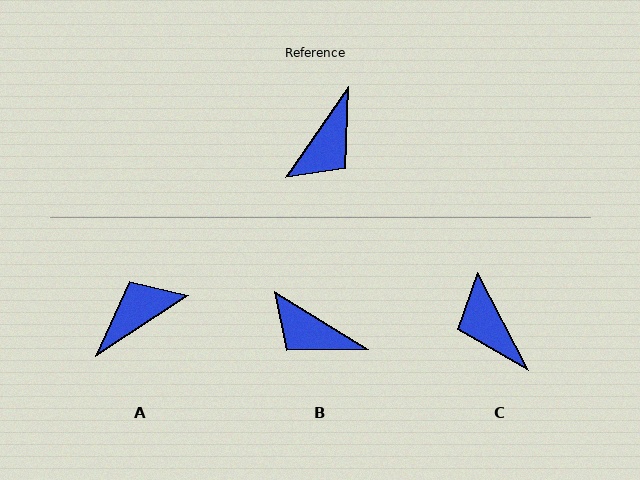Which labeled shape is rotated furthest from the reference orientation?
A, about 158 degrees away.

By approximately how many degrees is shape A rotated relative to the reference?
Approximately 158 degrees counter-clockwise.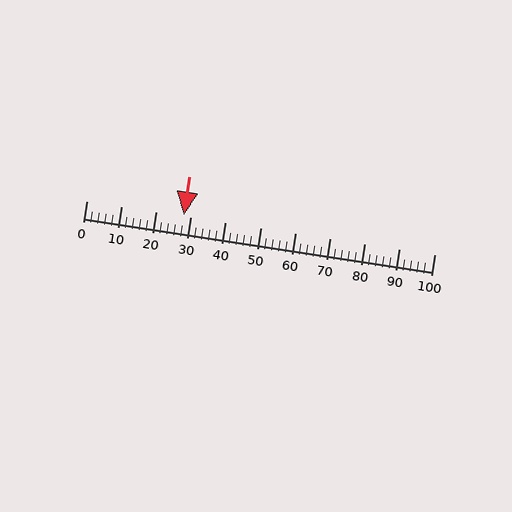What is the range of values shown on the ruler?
The ruler shows values from 0 to 100.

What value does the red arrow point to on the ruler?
The red arrow points to approximately 28.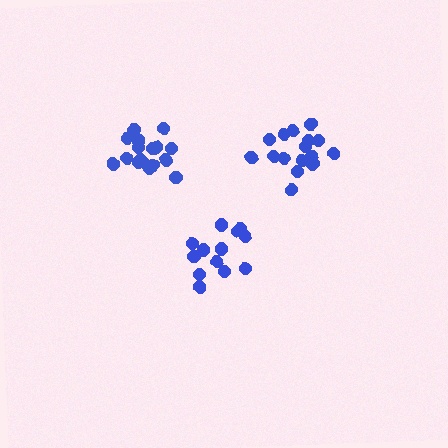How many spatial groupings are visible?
There are 3 spatial groupings.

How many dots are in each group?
Group 1: 13 dots, Group 2: 18 dots, Group 3: 16 dots (47 total).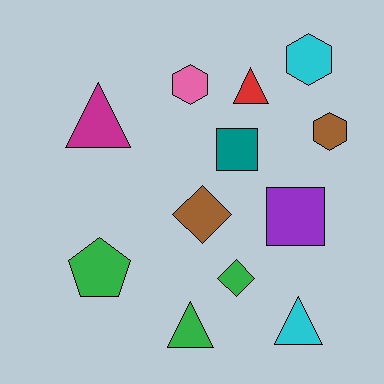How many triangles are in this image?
There are 4 triangles.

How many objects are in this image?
There are 12 objects.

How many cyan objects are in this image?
There are 2 cyan objects.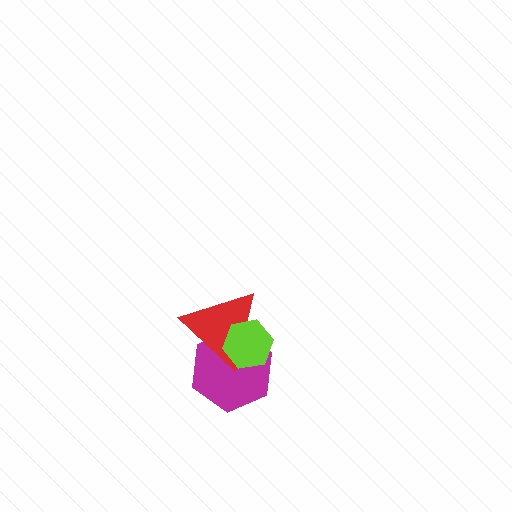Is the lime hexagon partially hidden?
No, no other shape covers it.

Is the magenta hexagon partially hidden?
Yes, it is partially covered by another shape.